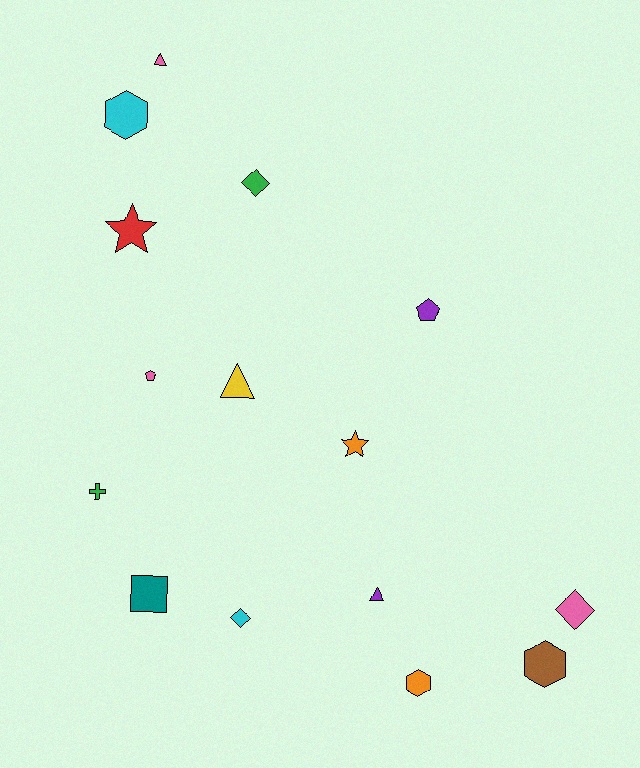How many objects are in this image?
There are 15 objects.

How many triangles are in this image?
There are 3 triangles.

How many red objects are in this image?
There is 1 red object.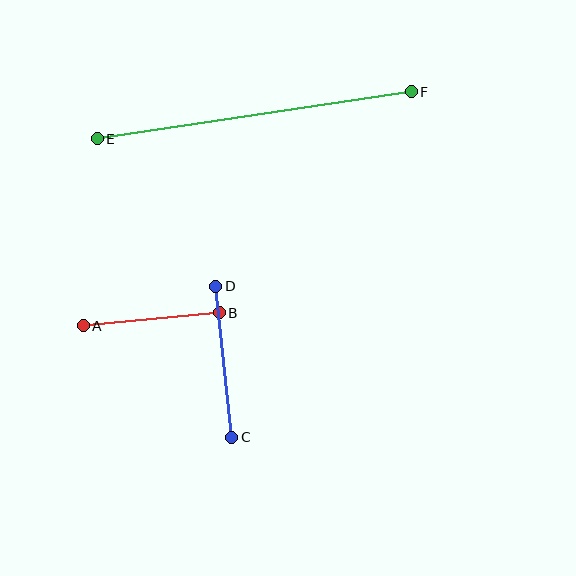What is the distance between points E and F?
The distance is approximately 318 pixels.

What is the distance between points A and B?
The distance is approximately 136 pixels.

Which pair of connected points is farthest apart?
Points E and F are farthest apart.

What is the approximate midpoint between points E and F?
The midpoint is at approximately (254, 115) pixels.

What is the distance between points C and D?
The distance is approximately 152 pixels.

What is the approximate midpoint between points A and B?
The midpoint is at approximately (151, 319) pixels.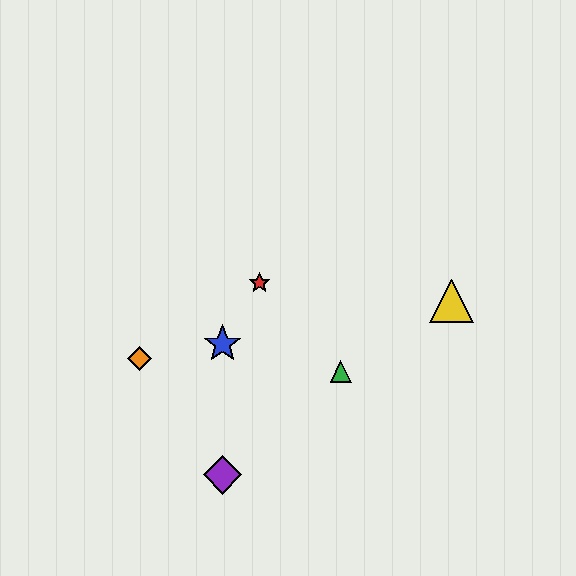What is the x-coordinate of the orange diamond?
The orange diamond is at x≈139.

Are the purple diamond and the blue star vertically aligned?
Yes, both are at x≈223.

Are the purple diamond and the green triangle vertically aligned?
No, the purple diamond is at x≈223 and the green triangle is at x≈341.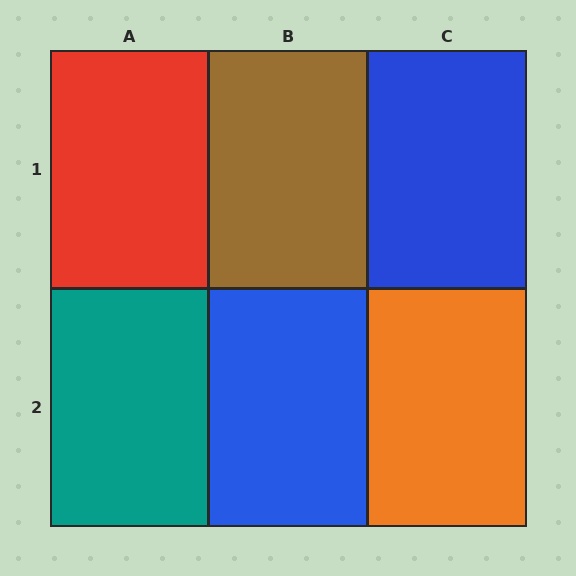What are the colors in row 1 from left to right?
Red, brown, blue.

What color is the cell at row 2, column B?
Blue.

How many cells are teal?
1 cell is teal.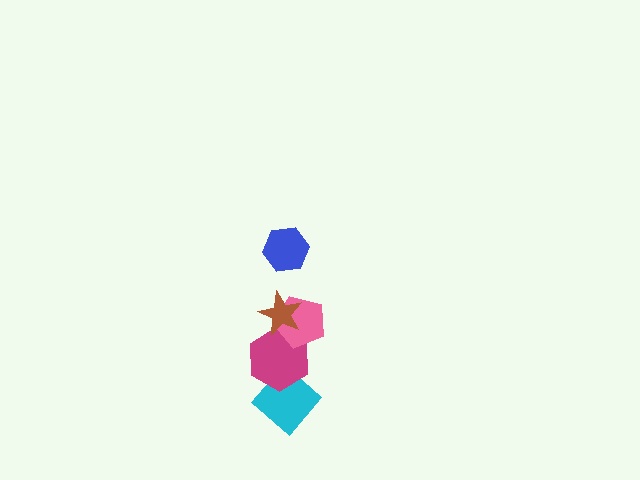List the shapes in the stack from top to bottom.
From top to bottom: the blue hexagon, the brown star, the pink pentagon, the magenta hexagon, the cyan diamond.